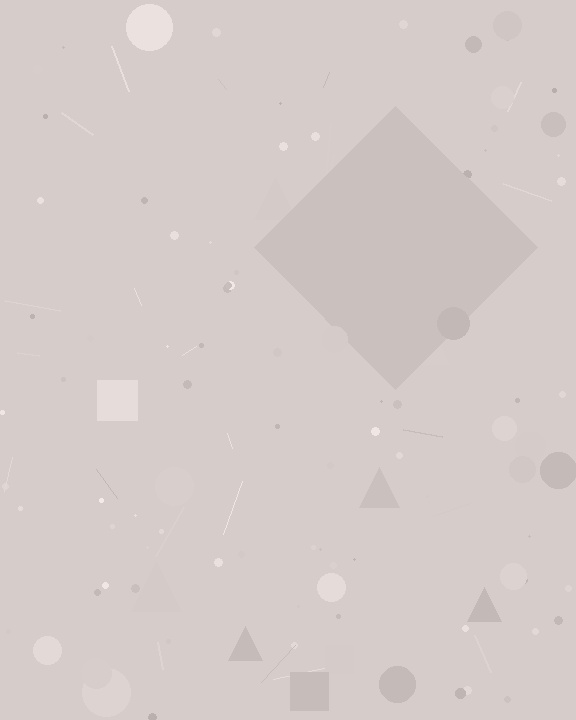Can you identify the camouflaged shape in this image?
The camouflaged shape is a diamond.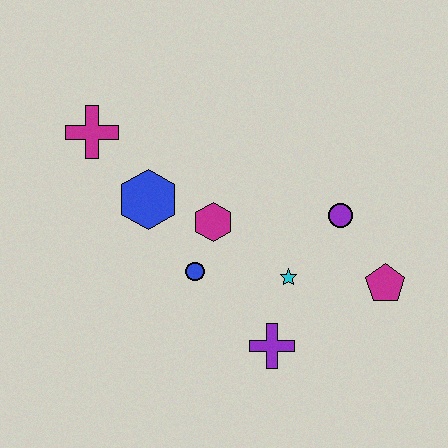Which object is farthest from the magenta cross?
The magenta pentagon is farthest from the magenta cross.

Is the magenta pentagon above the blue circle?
No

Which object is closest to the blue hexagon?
The magenta hexagon is closest to the blue hexagon.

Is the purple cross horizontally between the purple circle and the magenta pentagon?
No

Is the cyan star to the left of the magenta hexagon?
No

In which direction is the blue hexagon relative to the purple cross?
The blue hexagon is above the purple cross.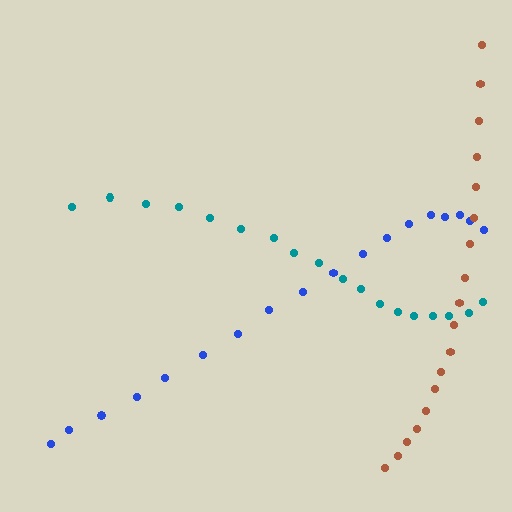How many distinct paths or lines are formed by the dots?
There are 3 distinct paths.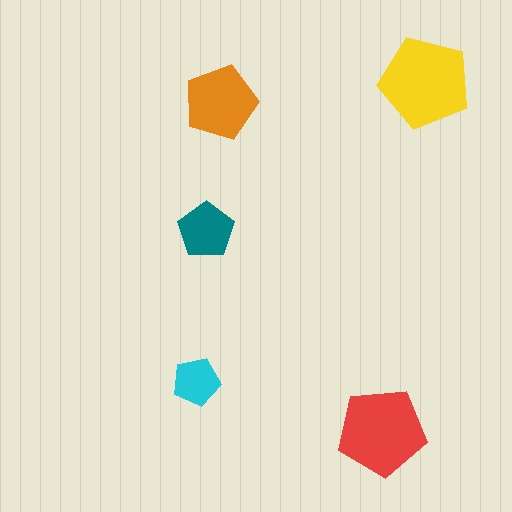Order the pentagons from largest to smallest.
the yellow one, the red one, the orange one, the teal one, the cyan one.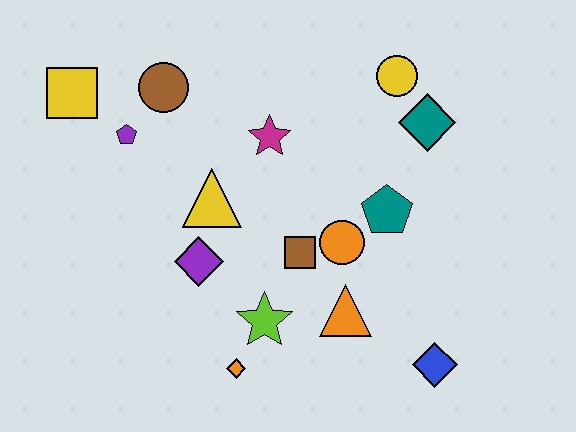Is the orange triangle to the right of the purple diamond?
Yes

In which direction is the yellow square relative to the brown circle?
The yellow square is to the left of the brown circle.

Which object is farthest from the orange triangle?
The yellow square is farthest from the orange triangle.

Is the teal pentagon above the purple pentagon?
No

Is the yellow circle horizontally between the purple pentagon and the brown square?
No